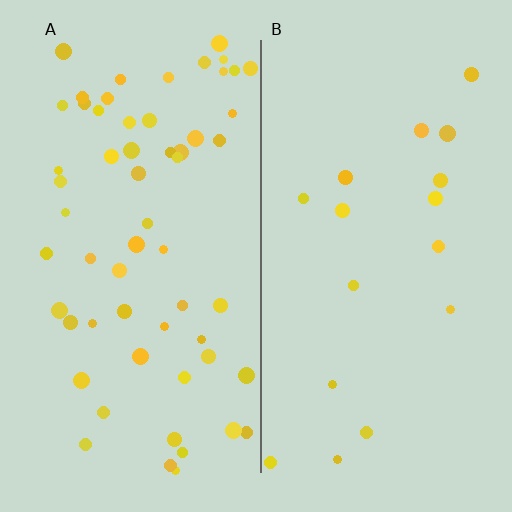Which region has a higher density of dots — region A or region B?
A (the left).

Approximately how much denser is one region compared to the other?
Approximately 3.5× — region A over region B.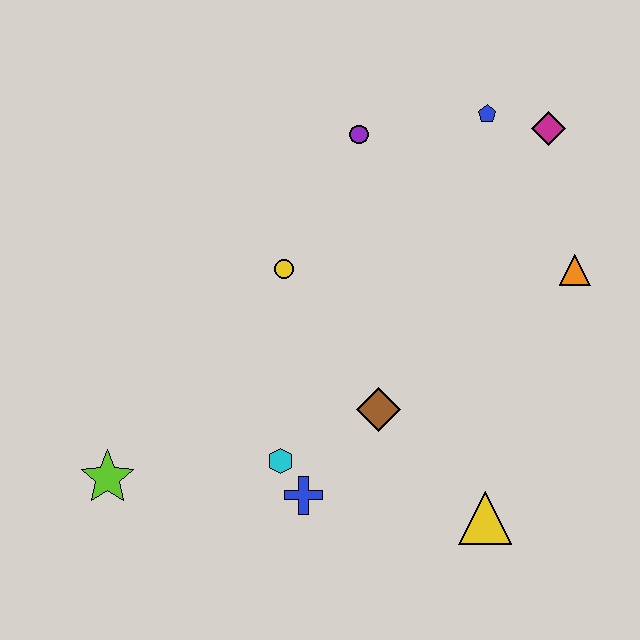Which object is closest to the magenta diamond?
The blue pentagon is closest to the magenta diamond.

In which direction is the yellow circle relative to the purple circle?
The yellow circle is below the purple circle.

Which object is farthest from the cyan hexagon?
The magenta diamond is farthest from the cyan hexagon.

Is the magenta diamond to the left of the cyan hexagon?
No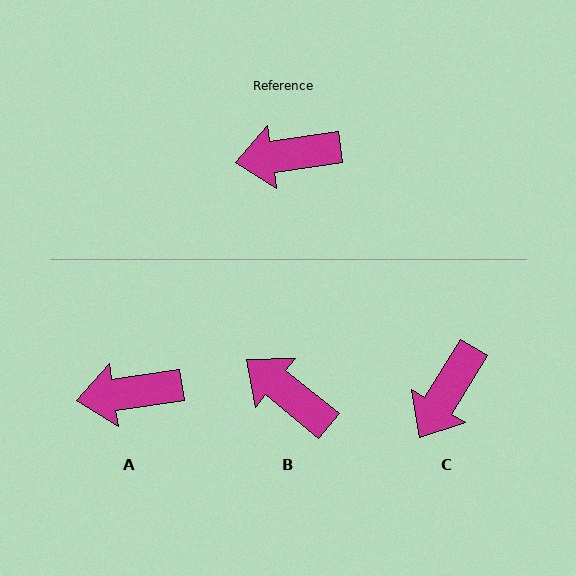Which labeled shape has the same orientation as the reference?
A.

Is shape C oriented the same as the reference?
No, it is off by about 50 degrees.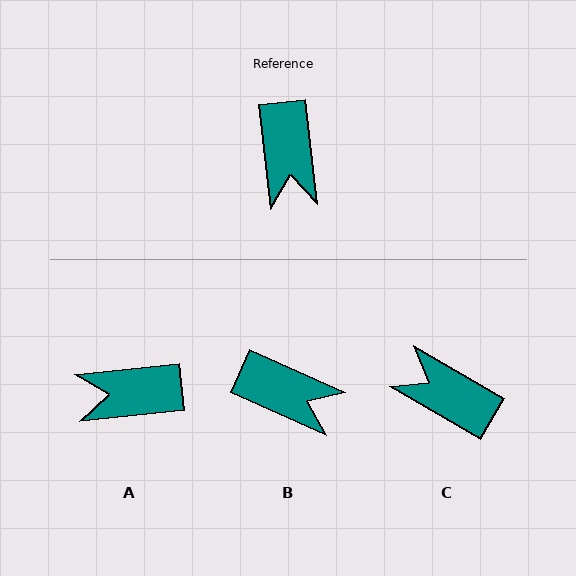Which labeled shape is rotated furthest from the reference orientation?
C, about 126 degrees away.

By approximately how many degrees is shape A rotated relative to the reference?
Approximately 90 degrees clockwise.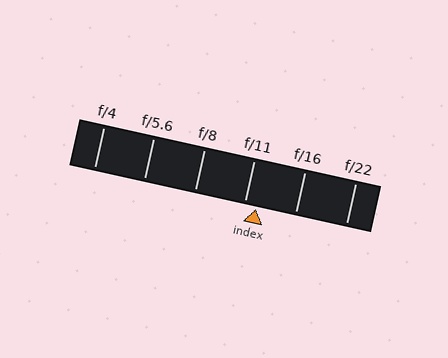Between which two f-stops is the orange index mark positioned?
The index mark is between f/11 and f/16.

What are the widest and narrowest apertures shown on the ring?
The widest aperture shown is f/4 and the narrowest is f/22.